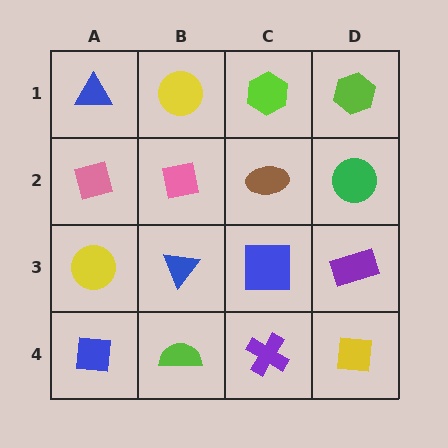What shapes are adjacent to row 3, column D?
A green circle (row 2, column D), a yellow square (row 4, column D), a blue square (row 3, column C).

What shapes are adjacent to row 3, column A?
A pink square (row 2, column A), a blue square (row 4, column A), a blue triangle (row 3, column B).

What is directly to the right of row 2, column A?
A pink square.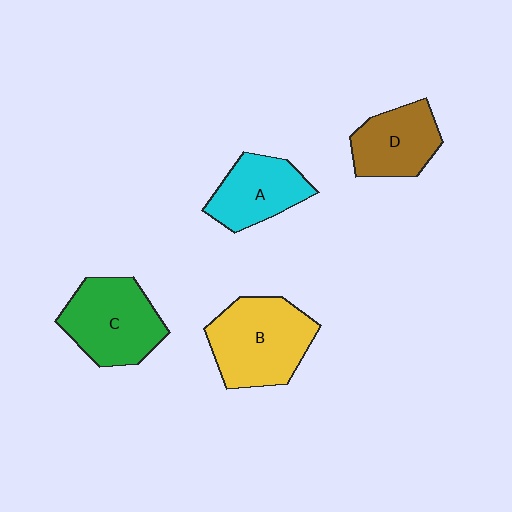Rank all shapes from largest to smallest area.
From largest to smallest: B (yellow), C (green), A (cyan), D (brown).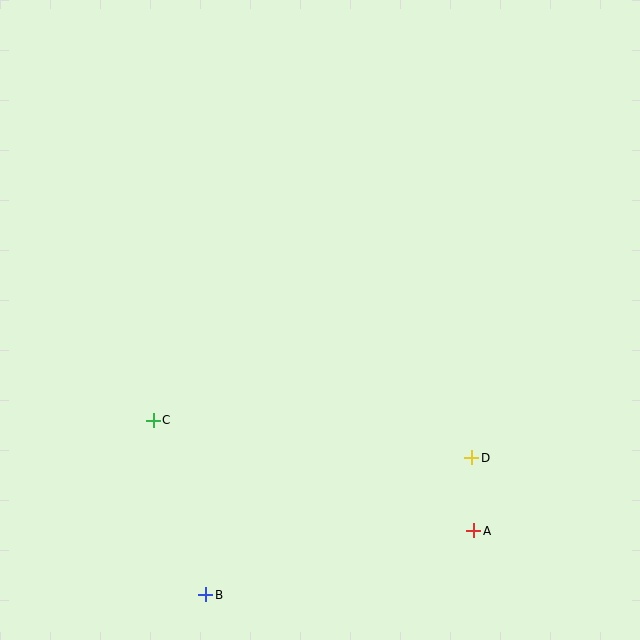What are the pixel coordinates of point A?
Point A is at (474, 531).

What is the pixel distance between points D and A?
The distance between D and A is 73 pixels.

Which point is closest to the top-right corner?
Point D is closest to the top-right corner.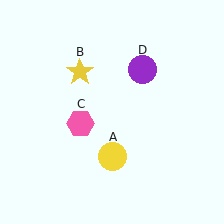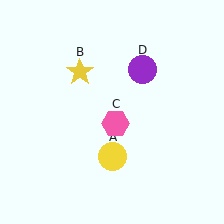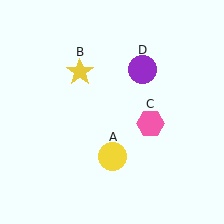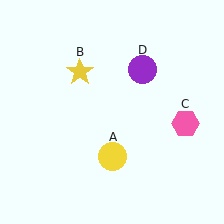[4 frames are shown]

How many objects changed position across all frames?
1 object changed position: pink hexagon (object C).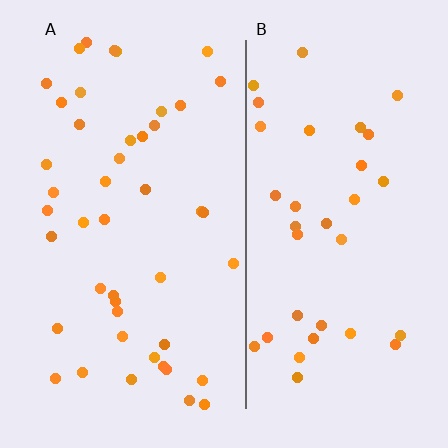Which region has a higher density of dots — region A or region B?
A (the left).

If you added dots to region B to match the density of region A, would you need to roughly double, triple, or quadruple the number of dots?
Approximately double.